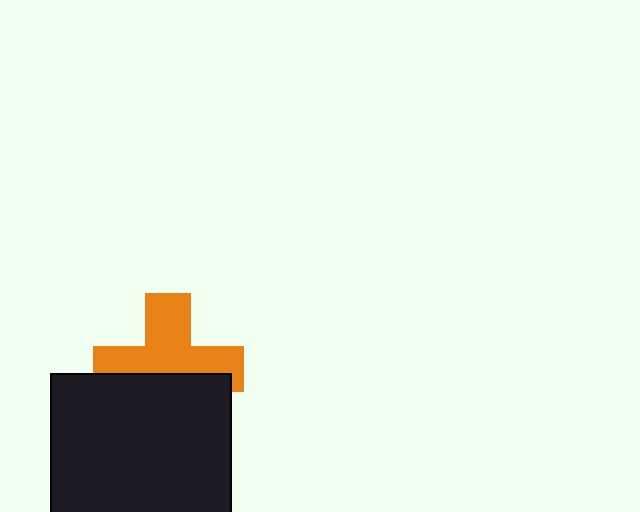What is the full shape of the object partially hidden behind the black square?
The partially hidden object is an orange cross.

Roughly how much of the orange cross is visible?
About half of it is visible (roughly 58%).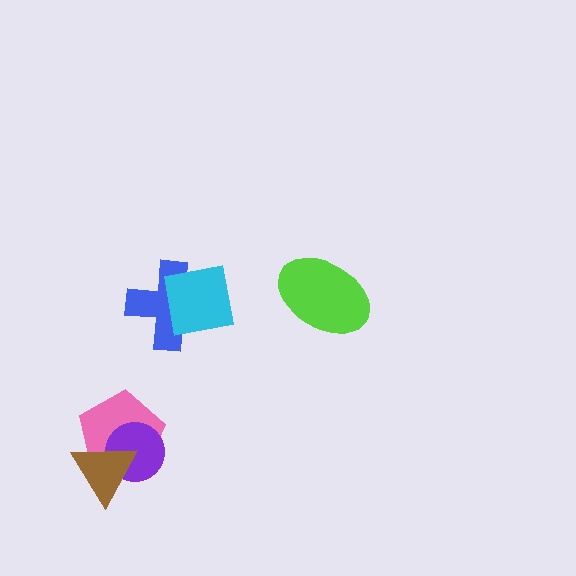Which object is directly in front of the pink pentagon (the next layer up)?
The purple circle is directly in front of the pink pentagon.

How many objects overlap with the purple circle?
2 objects overlap with the purple circle.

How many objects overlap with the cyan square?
1 object overlaps with the cyan square.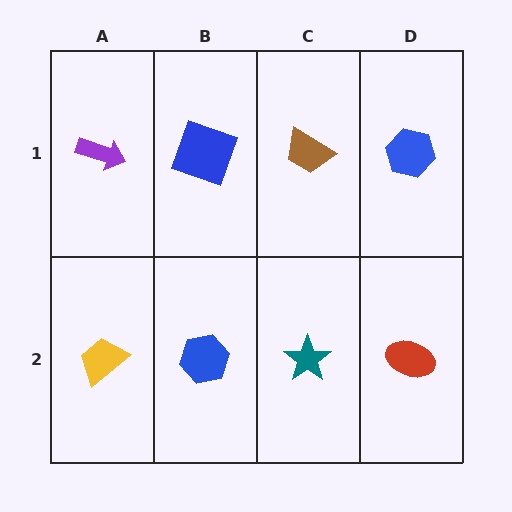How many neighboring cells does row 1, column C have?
3.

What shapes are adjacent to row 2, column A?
A purple arrow (row 1, column A), a blue hexagon (row 2, column B).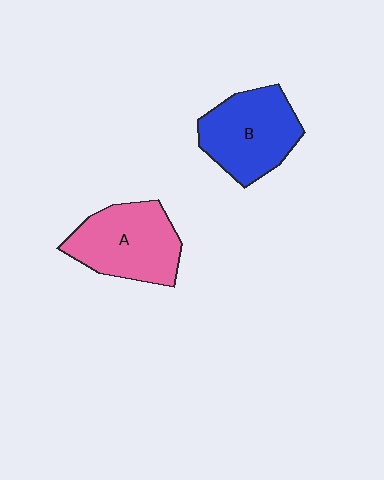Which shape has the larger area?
Shape A (pink).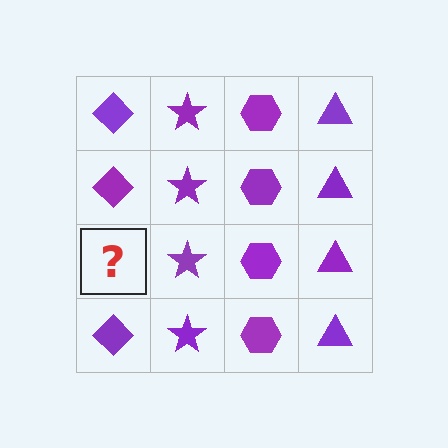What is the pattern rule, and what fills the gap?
The rule is that each column has a consistent shape. The gap should be filled with a purple diamond.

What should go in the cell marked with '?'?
The missing cell should contain a purple diamond.